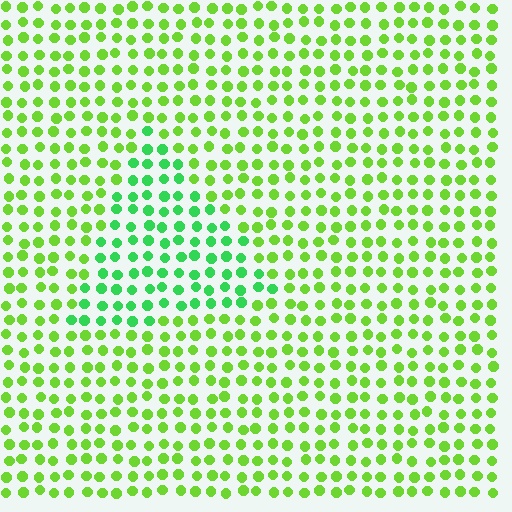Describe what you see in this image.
The image is filled with small lime elements in a uniform arrangement. A triangle-shaped region is visible where the elements are tinted to a slightly different hue, forming a subtle color boundary.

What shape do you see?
I see a triangle.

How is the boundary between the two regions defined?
The boundary is defined purely by a slight shift in hue (about 35 degrees). Spacing, size, and orientation are identical on both sides.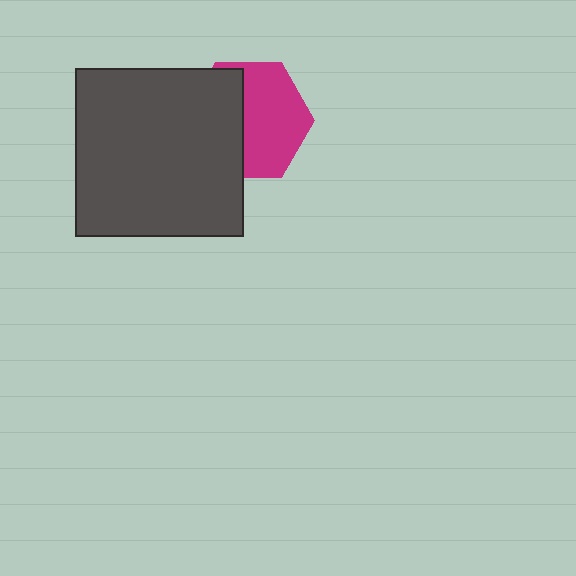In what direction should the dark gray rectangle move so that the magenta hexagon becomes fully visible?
The dark gray rectangle should move left. That is the shortest direction to clear the overlap and leave the magenta hexagon fully visible.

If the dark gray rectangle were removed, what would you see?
You would see the complete magenta hexagon.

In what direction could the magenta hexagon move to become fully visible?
The magenta hexagon could move right. That would shift it out from behind the dark gray rectangle entirely.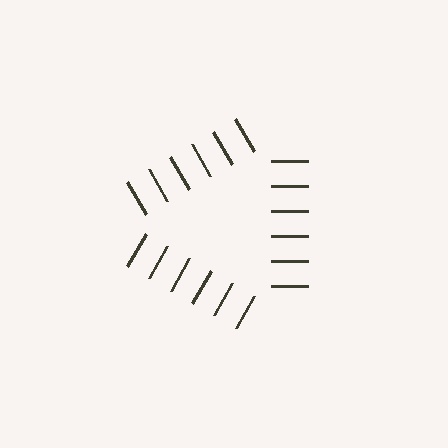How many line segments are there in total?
18 — 6 along each of the 3 edges.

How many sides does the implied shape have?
3 sides — the line-ends trace a triangle.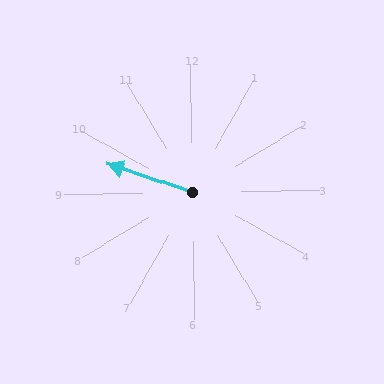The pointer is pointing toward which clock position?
Roughly 10 o'clock.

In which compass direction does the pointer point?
West.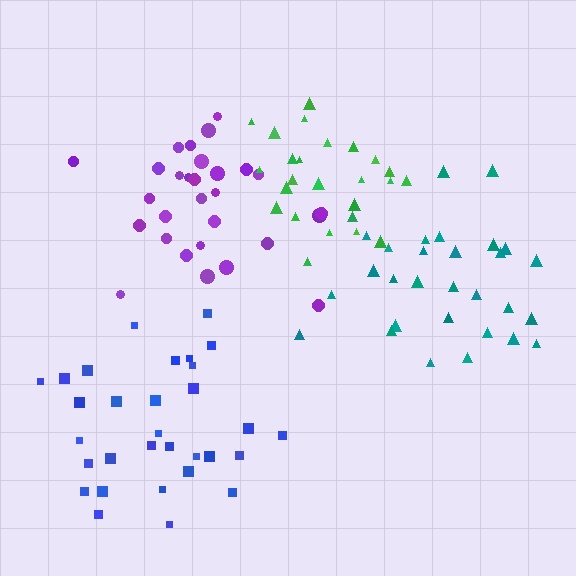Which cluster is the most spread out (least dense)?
Teal.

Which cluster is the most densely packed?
Green.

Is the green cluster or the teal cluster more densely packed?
Green.